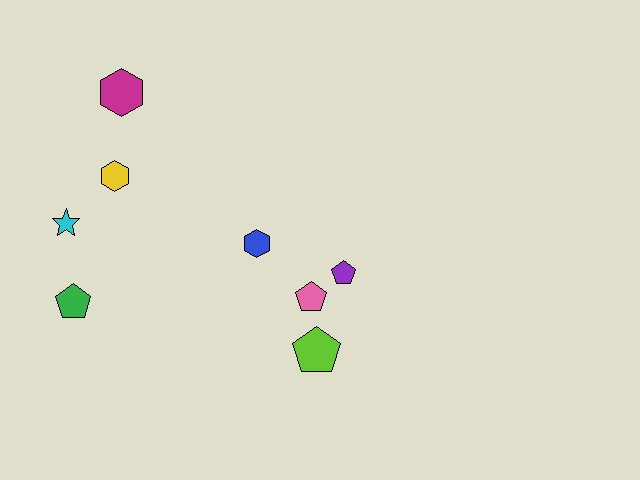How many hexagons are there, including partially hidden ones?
There are 3 hexagons.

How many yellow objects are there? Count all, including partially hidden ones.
There is 1 yellow object.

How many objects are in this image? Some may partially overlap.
There are 8 objects.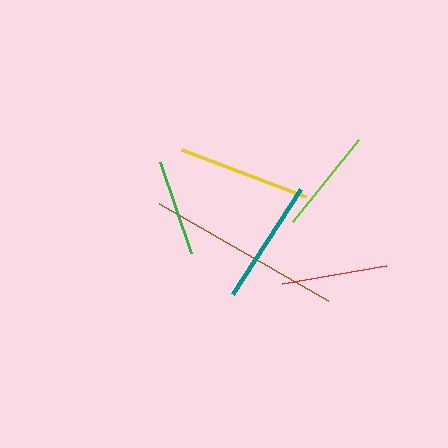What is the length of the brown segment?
The brown segment is approximately 195 pixels long.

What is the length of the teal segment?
The teal segment is approximately 125 pixels long.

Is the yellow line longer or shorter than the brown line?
The brown line is longer than the yellow line.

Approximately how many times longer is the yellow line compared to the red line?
The yellow line is approximately 1.2 times the length of the red line.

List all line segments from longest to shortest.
From longest to shortest: brown, yellow, teal, red, lime, green.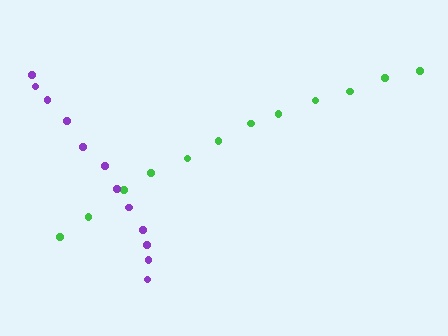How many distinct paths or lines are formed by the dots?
There are 2 distinct paths.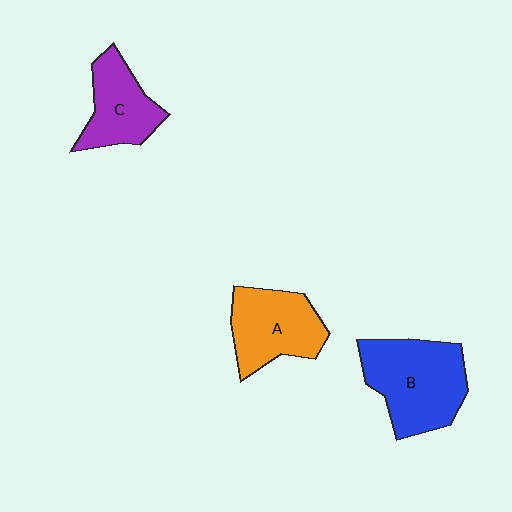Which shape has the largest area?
Shape B (blue).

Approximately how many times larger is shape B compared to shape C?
Approximately 1.5 times.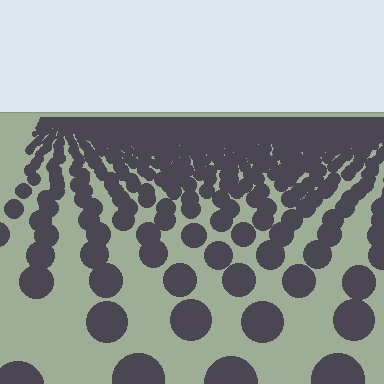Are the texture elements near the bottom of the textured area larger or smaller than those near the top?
Larger. Near the bottom, elements are closer to the viewer and appear at a bigger on-screen size.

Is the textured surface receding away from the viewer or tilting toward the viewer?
The surface is receding away from the viewer. Texture elements get smaller and denser toward the top.